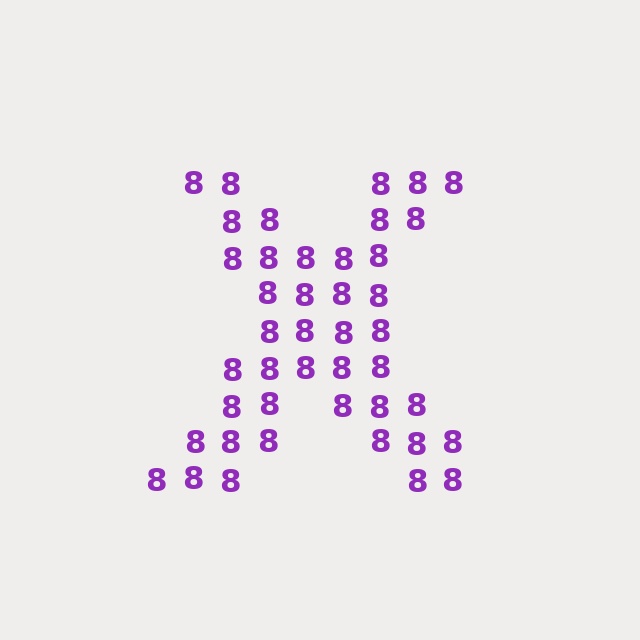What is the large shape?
The large shape is the letter X.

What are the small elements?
The small elements are digit 8's.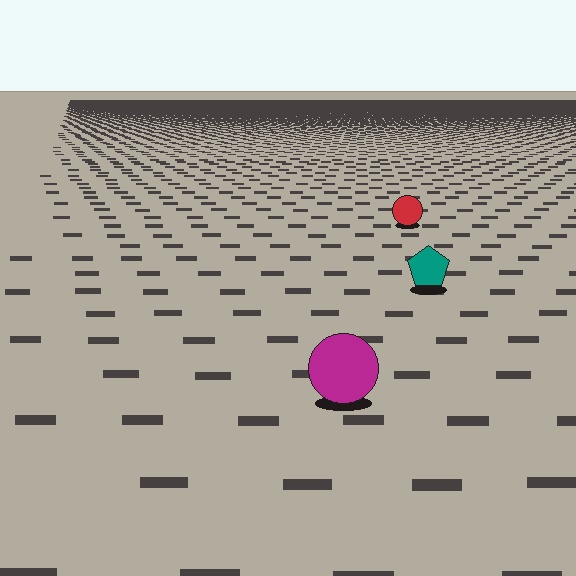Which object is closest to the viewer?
The magenta circle is closest. The texture marks near it are larger and more spread out.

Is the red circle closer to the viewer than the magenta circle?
No. The magenta circle is closer — you can tell from the texture gradient: the ground texture is coarser near it.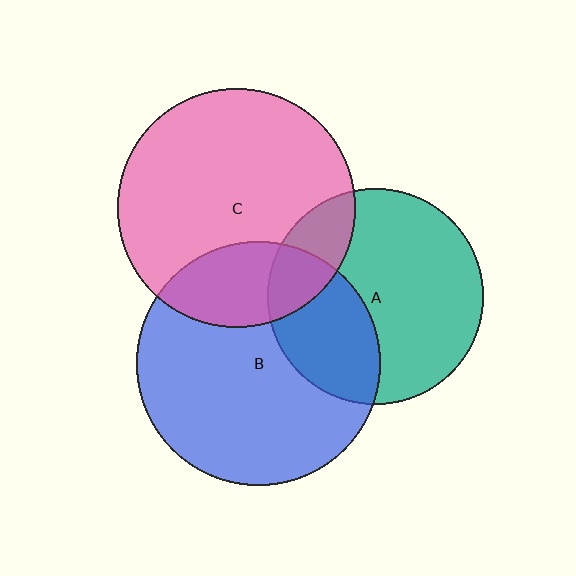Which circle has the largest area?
Circle B (blue).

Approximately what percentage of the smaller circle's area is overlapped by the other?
Approximately 20%.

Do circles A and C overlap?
Yes.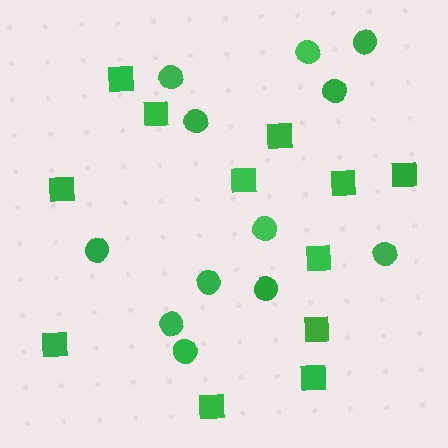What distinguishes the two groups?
There are 2 groups: one group of circles (12) and one group of squares (12).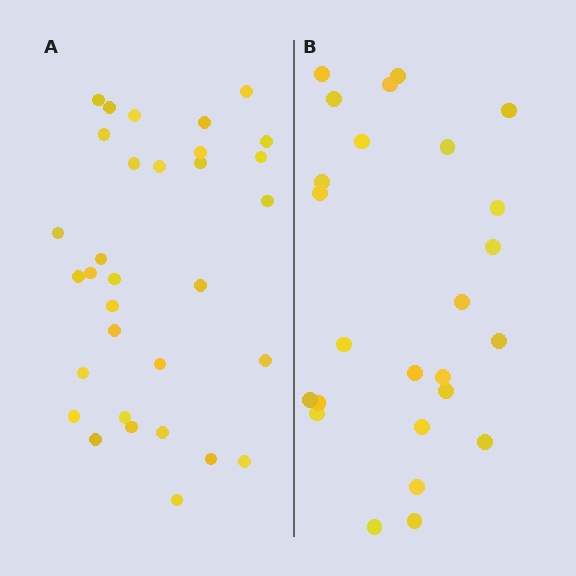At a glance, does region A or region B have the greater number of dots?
Region A (the left region) has more dots.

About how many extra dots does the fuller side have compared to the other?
Region A has roughly 8 or so more dots than region B.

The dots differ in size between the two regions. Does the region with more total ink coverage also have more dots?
No. Region B has more total ink coverage because its dots are larger, but region A actually contains more individual dots. Total area can be misleading — the number of items is what matters here.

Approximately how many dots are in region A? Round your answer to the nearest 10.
About 30 dots. (The exact count is 32, which rounds to 30.)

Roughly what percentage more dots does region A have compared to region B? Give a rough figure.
About 30% more.